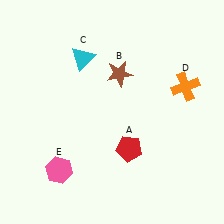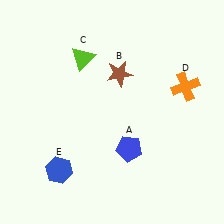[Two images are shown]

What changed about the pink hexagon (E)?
In Image 1, E is pink. In Image 2, it changed to blue.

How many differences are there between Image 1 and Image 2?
There are 3 differences between the two images.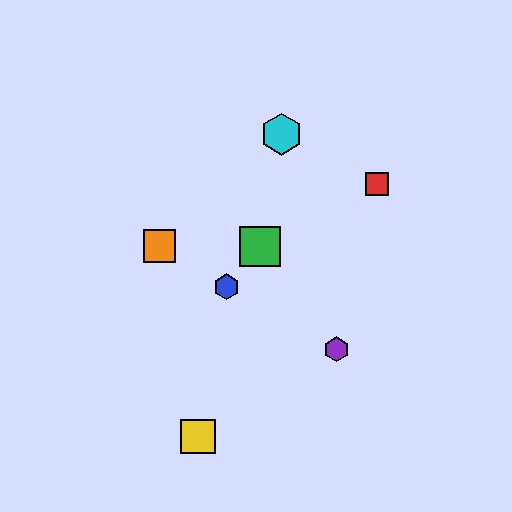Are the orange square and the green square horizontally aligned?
Yes, both are at y≈246.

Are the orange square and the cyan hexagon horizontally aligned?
No, the orange square is at y≈246 and the cyan hexagon is at y≈134.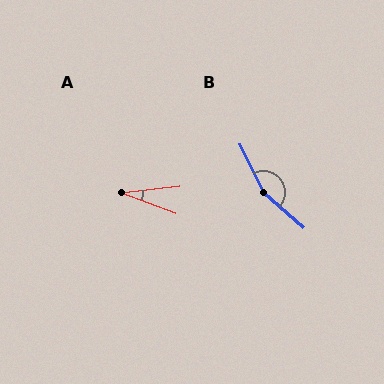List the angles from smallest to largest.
A (28°), B (158°).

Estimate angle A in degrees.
Approximately 28 degrees.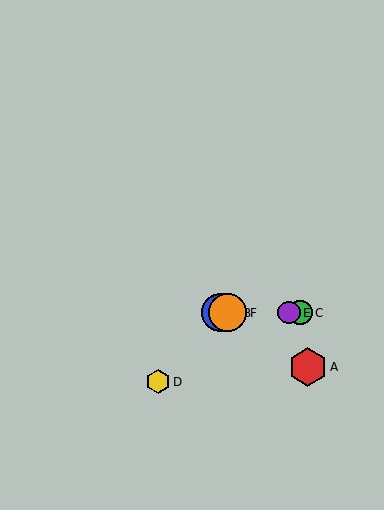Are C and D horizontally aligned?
No, C is at y≈313 and D is at y≈382.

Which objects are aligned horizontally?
Objects B, C, E, F are aligned horizontally.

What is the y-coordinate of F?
Object F is at y≈313.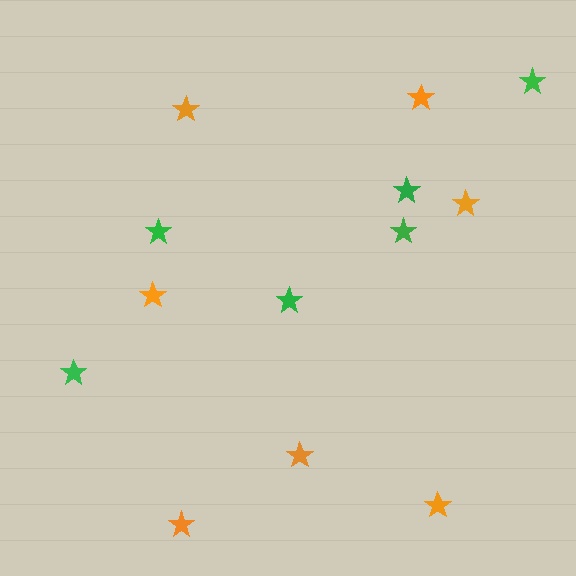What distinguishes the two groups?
There are 2 groups: one group of green stars (6) and one group of orange stars (7).